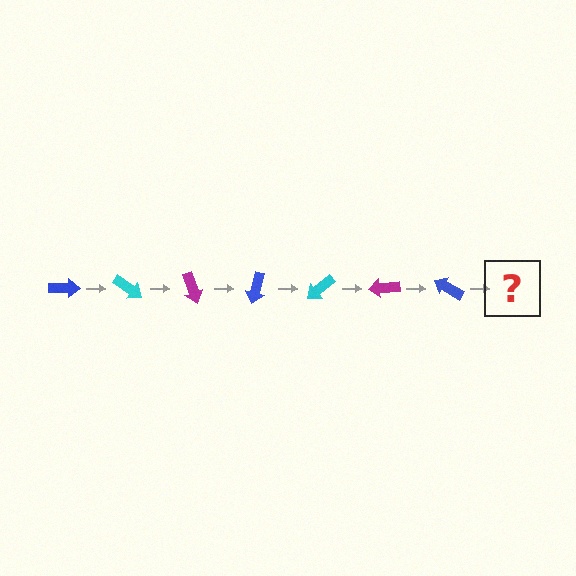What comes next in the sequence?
The next element should be a cyan arrow, rotated 245 degrees from the start.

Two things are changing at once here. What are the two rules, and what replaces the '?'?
The two rules are that it rotates 35 degrees each step and the color cycles through blue, cyan, and magenta. The '?' should be a cyan arrow, rotated 245 degrees from the start.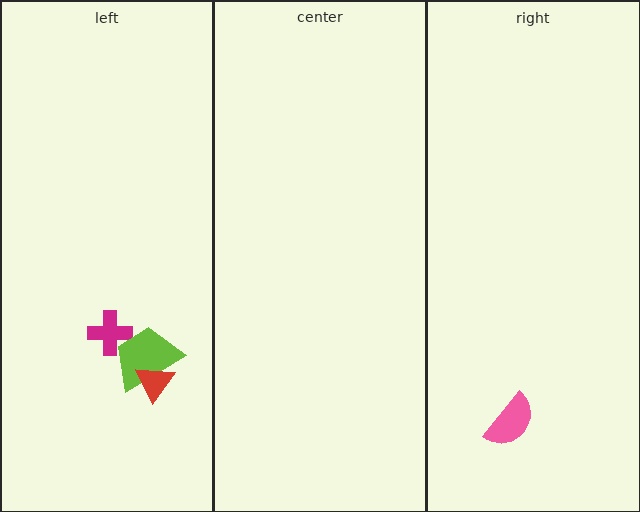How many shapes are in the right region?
1.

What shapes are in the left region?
The magenta cross, the lime trapezoid, the red triangle.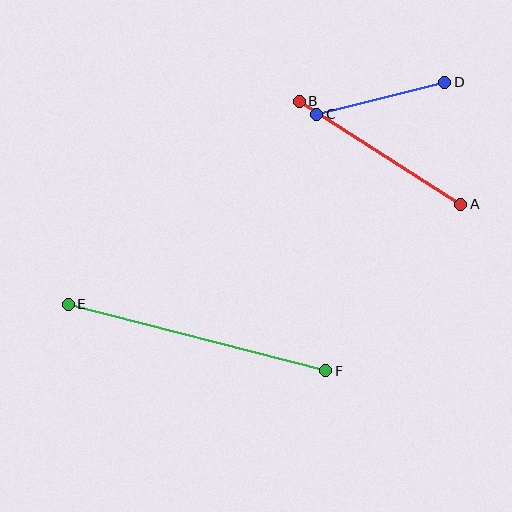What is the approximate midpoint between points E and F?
The midpoint is at approximately (197, 337) pixels.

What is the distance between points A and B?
The distance is approximately 192 pixels.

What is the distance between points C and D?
The distance is approximately 132 pixels.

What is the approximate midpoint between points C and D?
The midpoint is at approximately (381, 98) pixels.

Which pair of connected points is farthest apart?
Points E and F are farthest apart.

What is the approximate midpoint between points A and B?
The midpoint is at approximately (380, 153) pixels.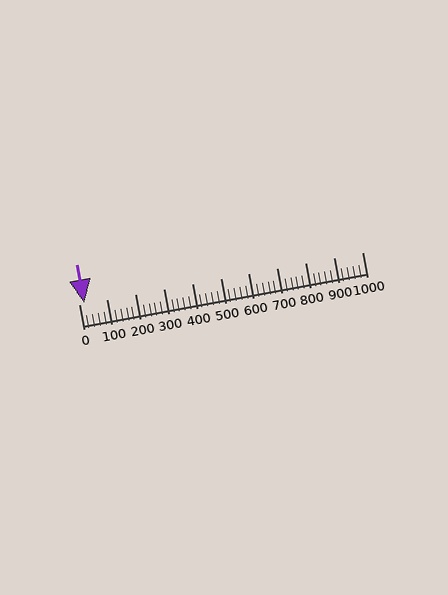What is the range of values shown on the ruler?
The ruler shows values from 0 to 1000.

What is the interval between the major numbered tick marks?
The major tick marks are spaced 100 units apart.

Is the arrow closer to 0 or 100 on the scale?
The arrow is closer to 0.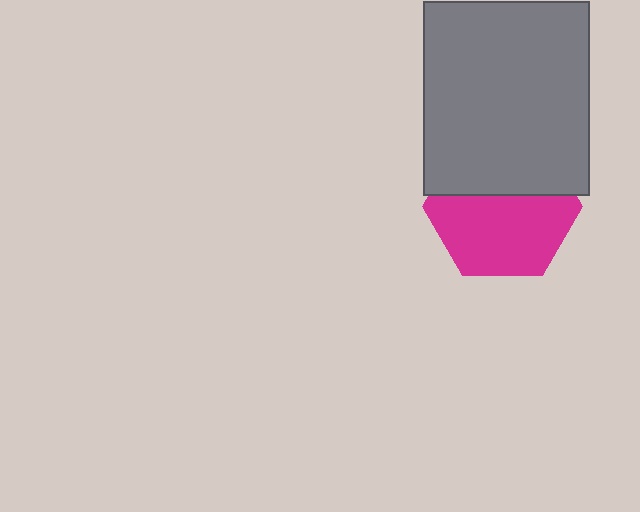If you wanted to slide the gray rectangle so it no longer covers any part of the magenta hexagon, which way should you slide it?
Slide it up — that is the most direct way to separate the two shapes.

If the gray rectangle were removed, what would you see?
You would see the complete magenta hexagon.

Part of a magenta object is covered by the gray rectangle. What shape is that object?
It is a hexagon.